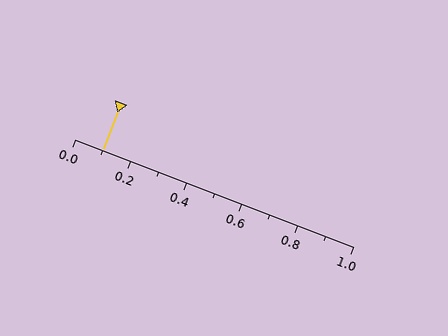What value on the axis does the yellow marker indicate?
The marker indicates approximately 0.1.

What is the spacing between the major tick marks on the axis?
The major ticks are spaced 0.2 apart.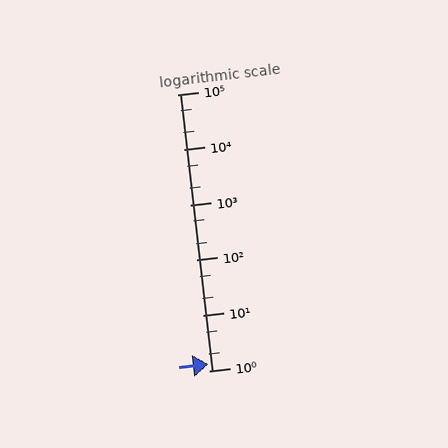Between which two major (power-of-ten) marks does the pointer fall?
The pointer is between 1 and 10.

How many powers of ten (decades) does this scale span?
The scale spans 5 decades, from 1 to 100000.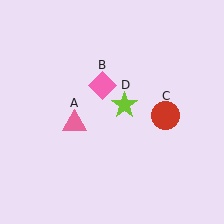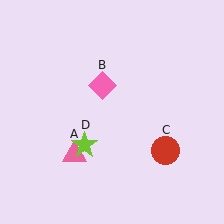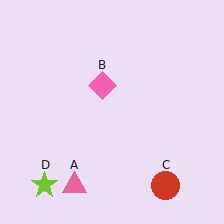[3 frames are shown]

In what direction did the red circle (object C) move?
The red circle (object C) moved down.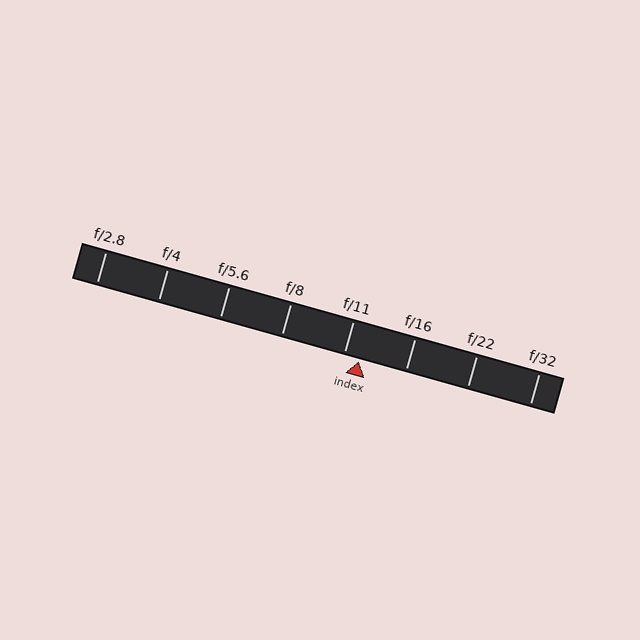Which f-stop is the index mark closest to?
The index mark is closest to f/11.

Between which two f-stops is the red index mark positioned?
The index mark is between f/11 and f/16.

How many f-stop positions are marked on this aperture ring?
There are 8 f-stop positions marked.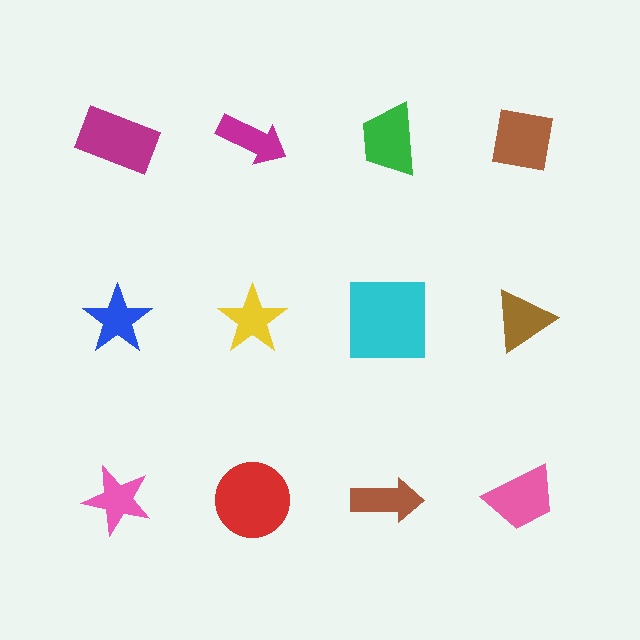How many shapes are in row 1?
4 shapes.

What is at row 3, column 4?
A pink trapezoid.